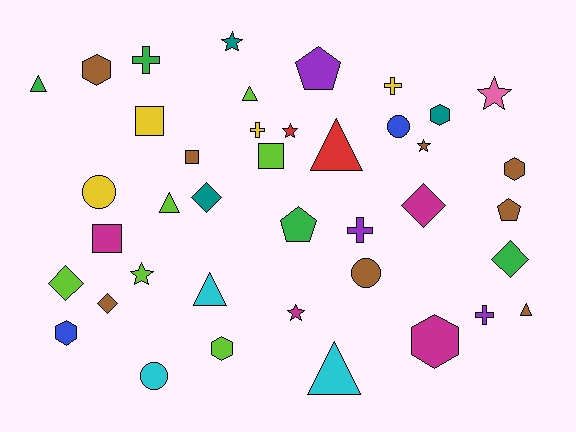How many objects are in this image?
There are 40 objects.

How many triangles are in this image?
There are 7 triangles.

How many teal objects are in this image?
There are 3 teal objects.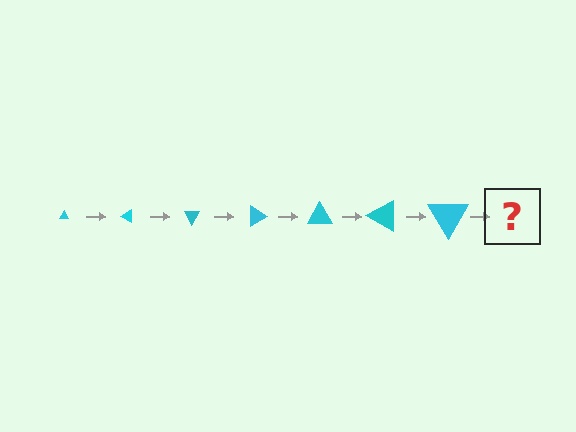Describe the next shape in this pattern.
It should be a triangle, larger than the previous one and rotated 210 degrees from the start.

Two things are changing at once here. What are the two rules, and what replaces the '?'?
The two rules are that the triangle grows larger each step and it rotates 30 degrees each step. The '?' should be a triangle, larger than the previous one and rotated 210 degrees from the start.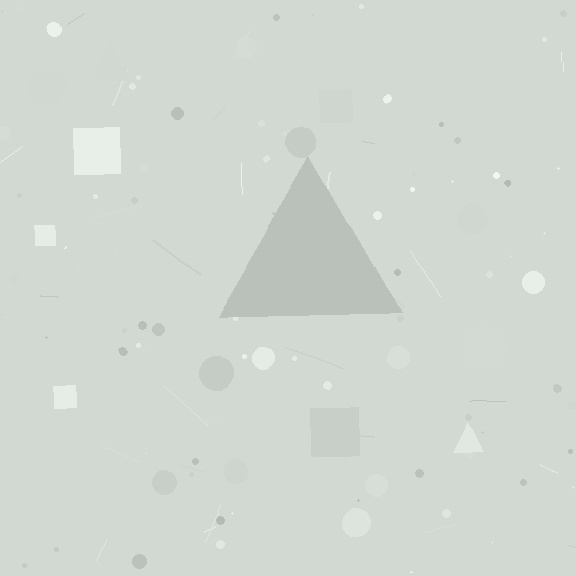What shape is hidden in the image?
A triangle is hidden in the image.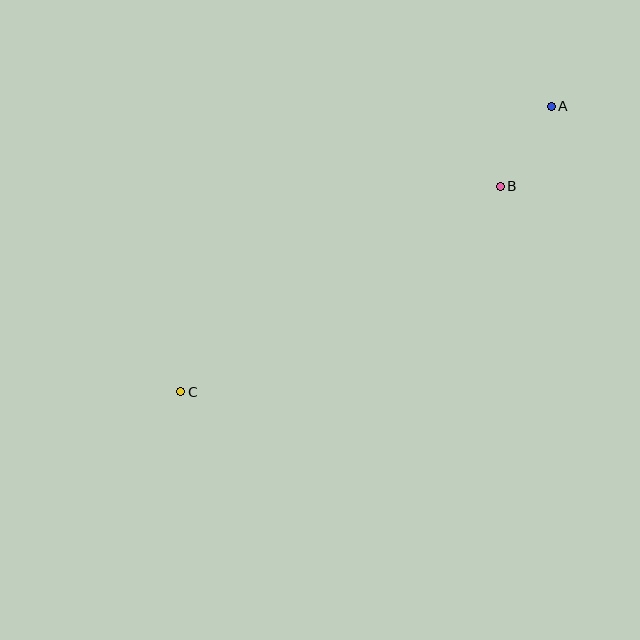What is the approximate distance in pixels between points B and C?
The distance between B and C is approximately 379 pixels.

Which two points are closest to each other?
Points A and B are closest to each other.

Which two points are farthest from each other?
Points A and C are farthest from each other.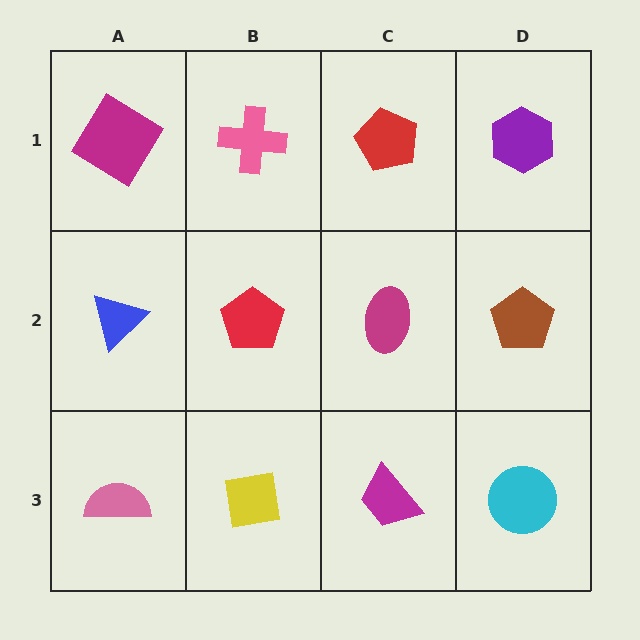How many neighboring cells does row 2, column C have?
4.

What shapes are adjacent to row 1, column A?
A blue triangle (row 2, column A), a pink cross (row 1, column B).